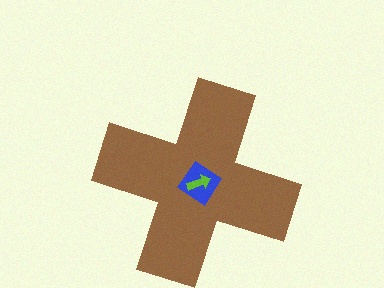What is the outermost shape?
The brown cross.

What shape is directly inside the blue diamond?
The lime arrow.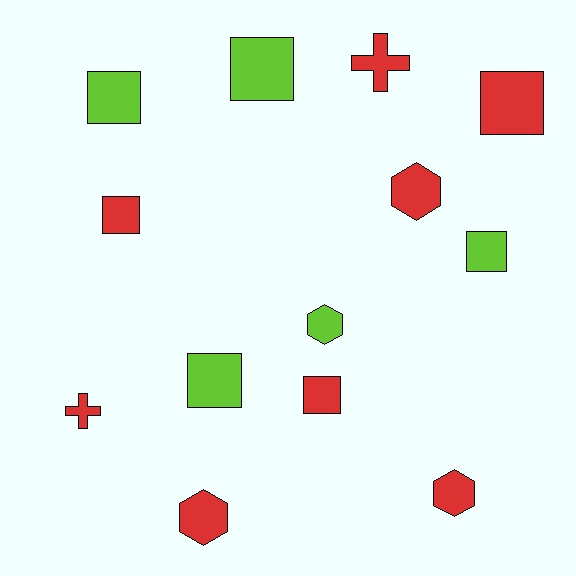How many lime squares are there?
There are 4 lime squares.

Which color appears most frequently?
Red, with 8 objects.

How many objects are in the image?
There are 13 objects.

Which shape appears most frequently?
Square, with 7 objects.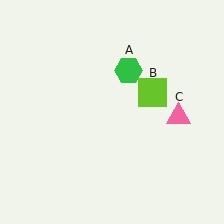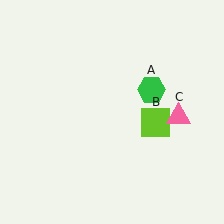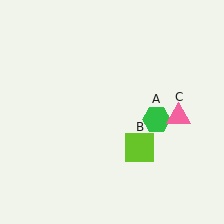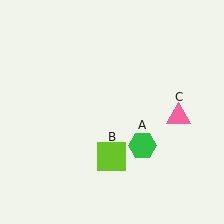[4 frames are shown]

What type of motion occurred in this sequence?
The green hexagon (object A), lime square (object B) rotated clockwise around the center of the scene.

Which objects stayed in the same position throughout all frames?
Pink triangle (object C) remained stationary.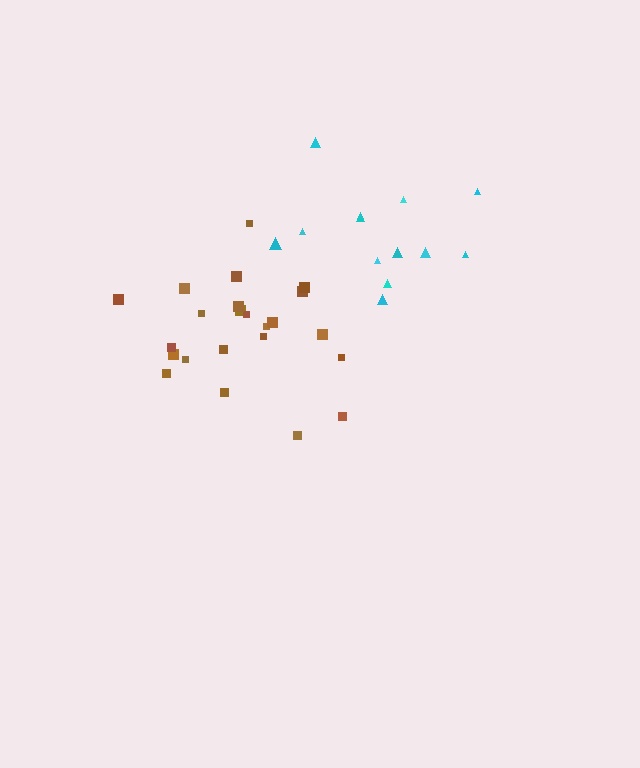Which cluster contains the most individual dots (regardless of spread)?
Brown (23).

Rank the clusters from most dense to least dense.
brown, cyan.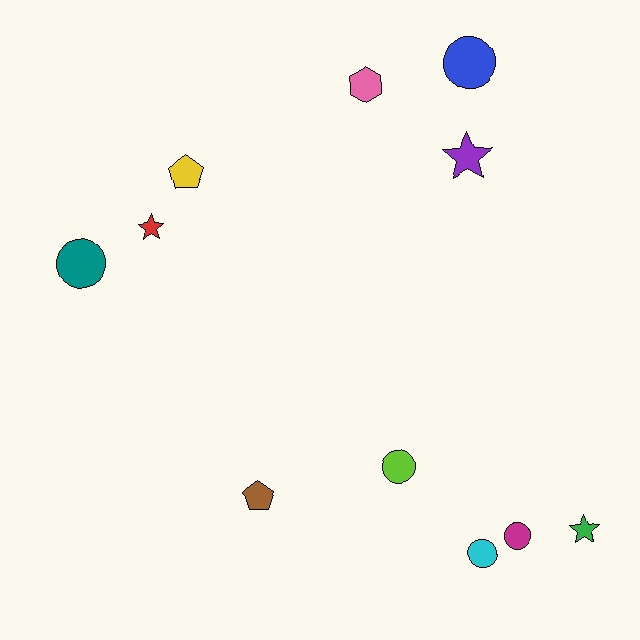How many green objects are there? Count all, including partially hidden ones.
There is 1 green object.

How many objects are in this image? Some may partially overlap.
There are 11 objects.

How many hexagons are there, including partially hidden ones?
There is 1 hexagon.